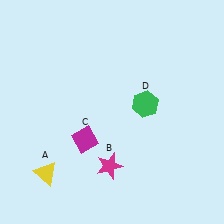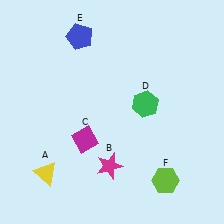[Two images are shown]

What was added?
A blue pentagon (E), a lime hexagon (F) were added in Image 2.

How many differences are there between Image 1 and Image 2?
There are 2 differences between the two images.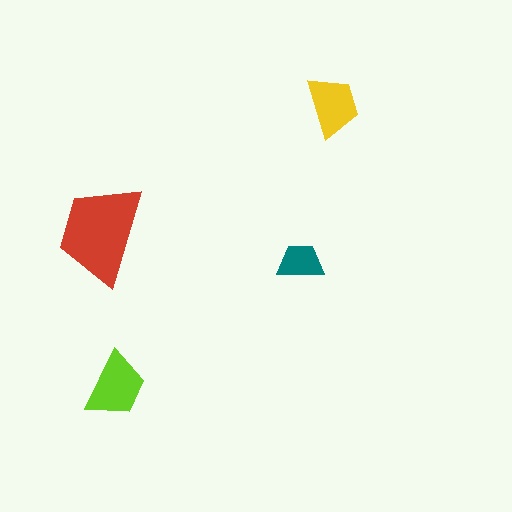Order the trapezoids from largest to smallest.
the red one, the lime one, the yellow one, the teal one.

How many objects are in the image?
There are 4 objects in the image.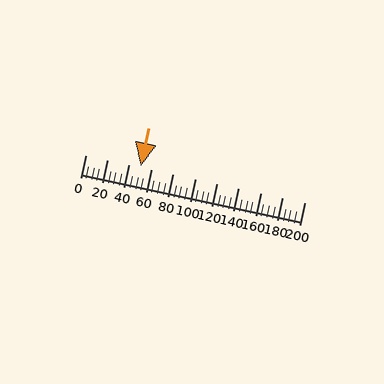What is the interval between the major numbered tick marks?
The major tick marks are spaced 20 units apart.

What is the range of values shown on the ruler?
The ruler shows values from 0 to 200.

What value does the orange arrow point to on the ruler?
The orange arrow points to approximately 50.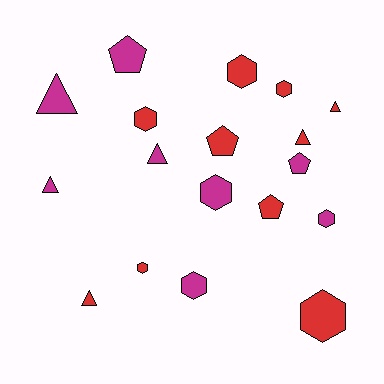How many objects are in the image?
There are 18 objects.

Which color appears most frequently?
Red, with 10 objects.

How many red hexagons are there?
There are 5 red hexagons.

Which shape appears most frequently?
Hexagon, with 8 objects.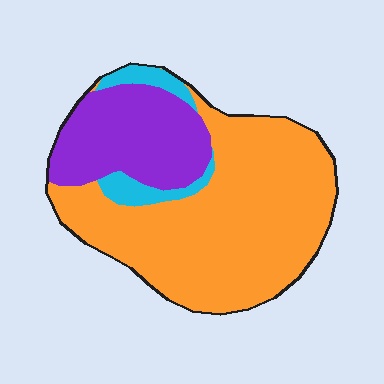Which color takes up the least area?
Cyan, at roughly 10%.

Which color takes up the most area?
Orange, at roughly 65%.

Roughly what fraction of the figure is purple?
Purple covers roughly 25% of the figure.